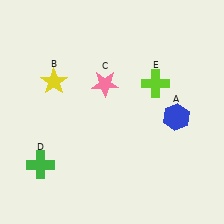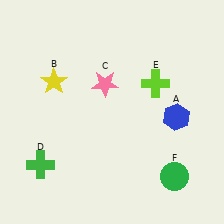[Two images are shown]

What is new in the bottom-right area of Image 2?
A green circle (F) was added in the bottom-right area of Image 2.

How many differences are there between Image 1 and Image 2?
There is 1 difference between the two images.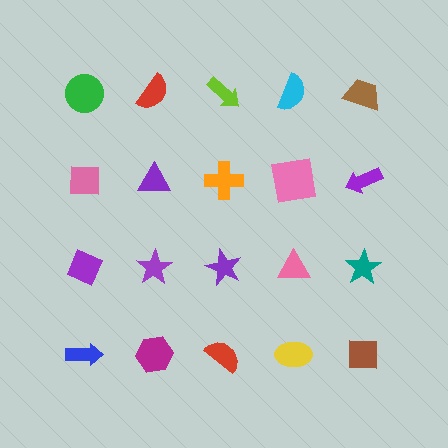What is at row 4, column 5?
A brown square.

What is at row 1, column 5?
A brown trapezoid.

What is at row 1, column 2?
A red semicircle.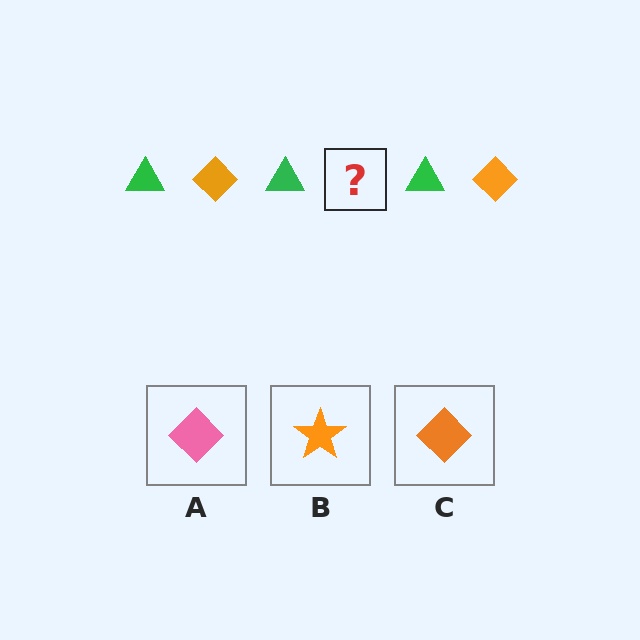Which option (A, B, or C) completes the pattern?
C.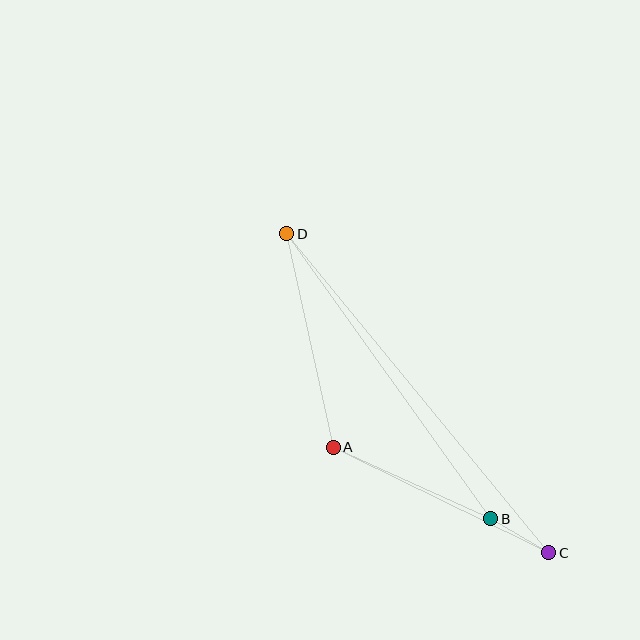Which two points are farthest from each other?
Points C and D are farthest from each other.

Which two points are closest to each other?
Points B and C are closest to each other.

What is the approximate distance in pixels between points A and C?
The distance between A and C is approximately 240 pixels.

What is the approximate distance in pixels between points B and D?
The distance between B and D is approximately 351 pixels.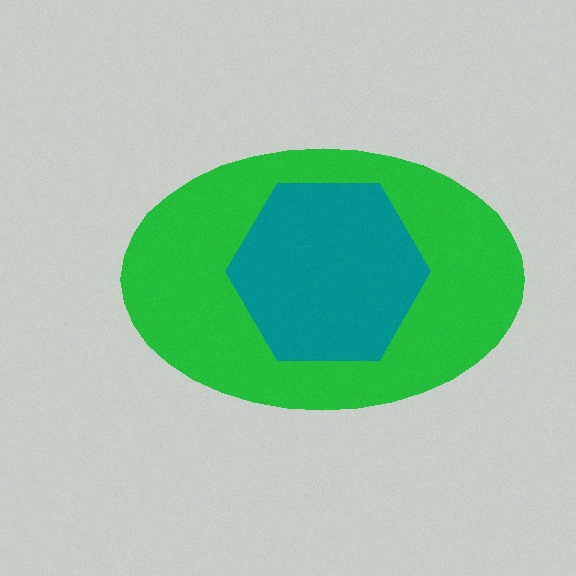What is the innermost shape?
The teal hexagon.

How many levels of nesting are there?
2.